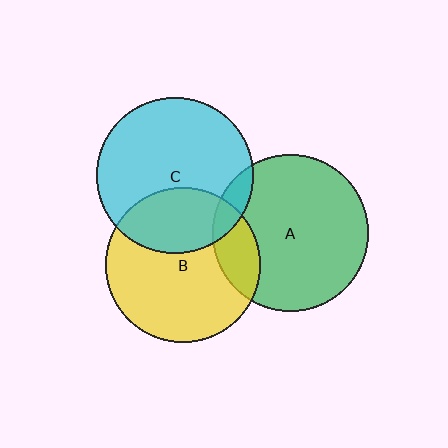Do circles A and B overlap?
Yes.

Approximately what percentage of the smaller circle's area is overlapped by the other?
Approximately 15%.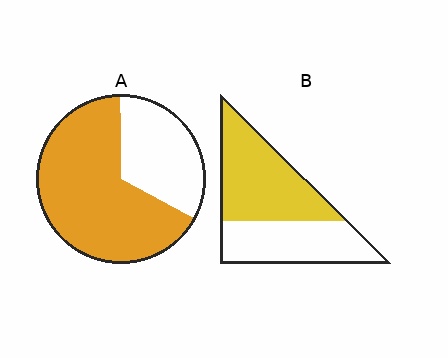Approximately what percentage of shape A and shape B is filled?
A is approximately 65% and B is approximately 55%.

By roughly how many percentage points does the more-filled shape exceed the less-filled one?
By roughly 10 percentage points (A over B).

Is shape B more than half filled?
Yes.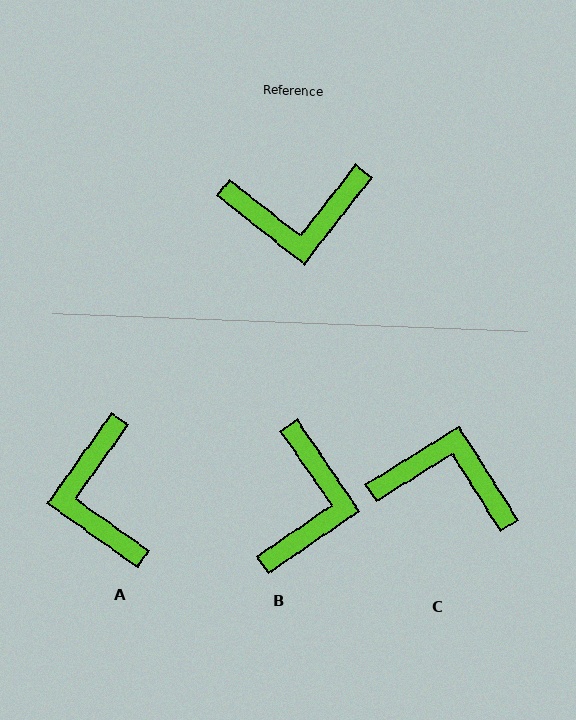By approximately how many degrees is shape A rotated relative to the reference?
Approximately 87 degrees clockwise.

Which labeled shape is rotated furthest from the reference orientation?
C, about 160 degrees away.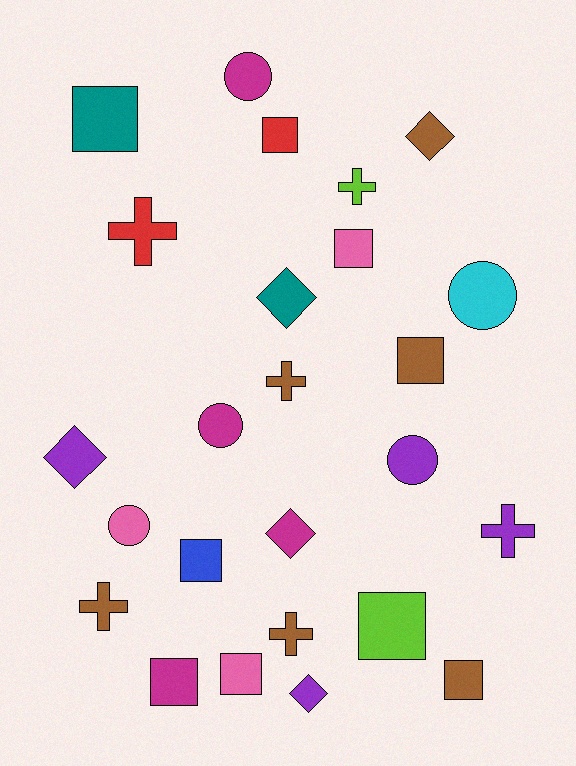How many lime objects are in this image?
There are 2 lime objects.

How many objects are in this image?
There are 25 objects.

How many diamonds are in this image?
There are 5 diamonds.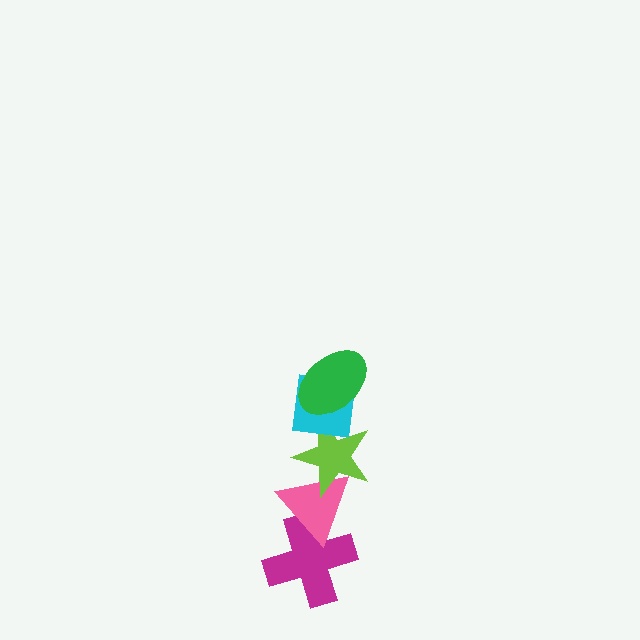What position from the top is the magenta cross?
The magenta cross is 5th from the top.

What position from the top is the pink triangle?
The pink triangle is 4th from the top.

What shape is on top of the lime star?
The cyan square is on top of the lime star.